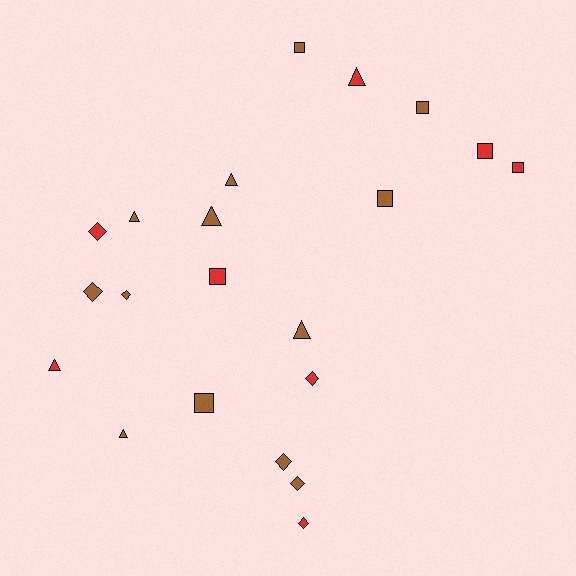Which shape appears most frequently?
Square, with 7 objects.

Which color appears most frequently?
Brown, with 13 objects.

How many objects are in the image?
There are 21 objects.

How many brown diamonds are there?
There are 4 brown diamonds.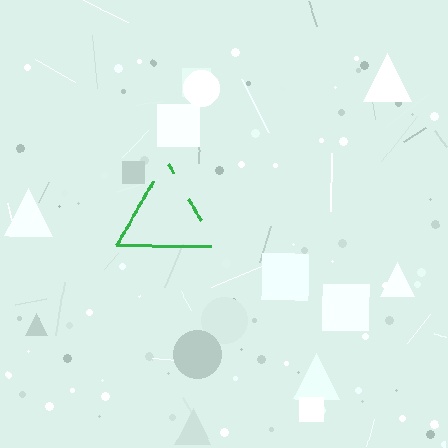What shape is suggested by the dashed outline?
The dashed outline suggests a triangle.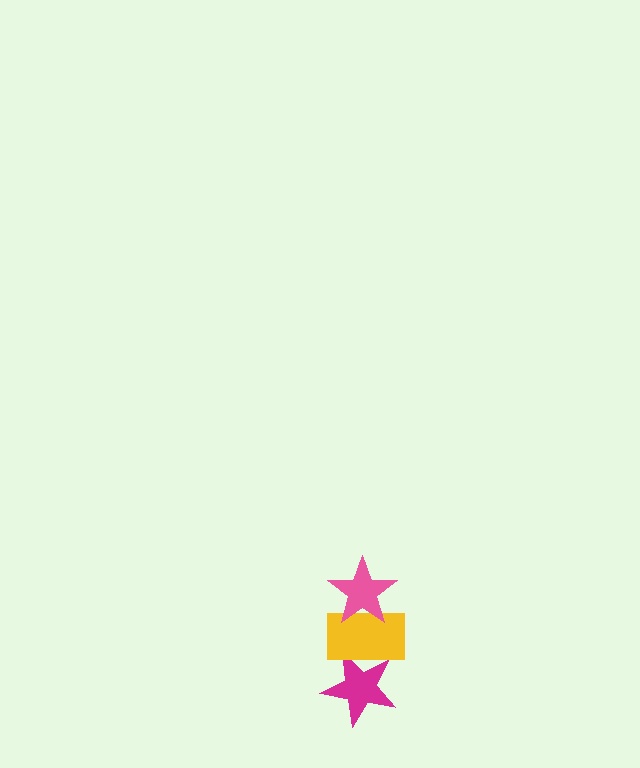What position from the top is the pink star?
The pink star is 1st from the top.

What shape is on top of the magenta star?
The yellow rectangle is on top of the magenta star.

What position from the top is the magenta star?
The magenta star is 3rd from the top.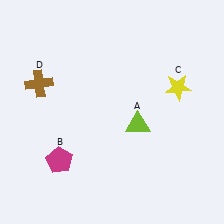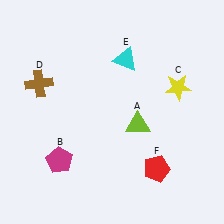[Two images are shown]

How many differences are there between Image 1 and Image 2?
There are 2 differences between the two images.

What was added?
A cyan triangle (E), a red pentagon (F) were added in Image 2.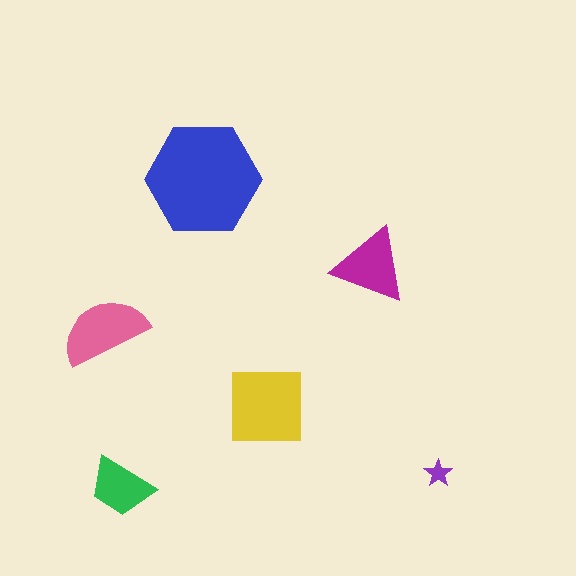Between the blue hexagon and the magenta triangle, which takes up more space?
The blue hexagon.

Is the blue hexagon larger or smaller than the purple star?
Larger.